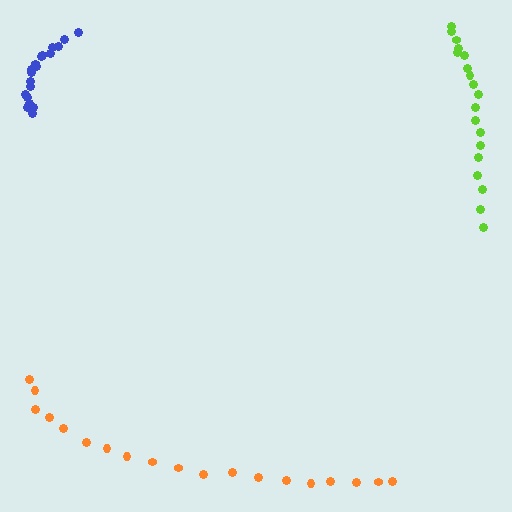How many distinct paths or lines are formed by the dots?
There are 3 distinct paths.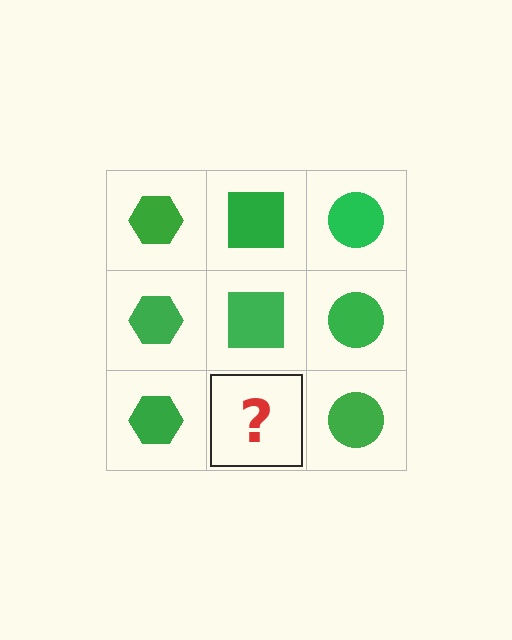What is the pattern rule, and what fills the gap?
The rule is that each column has a consistent shape. The gap should be filled with a green square.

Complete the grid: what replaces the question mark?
The question mark should be replaced with a green square.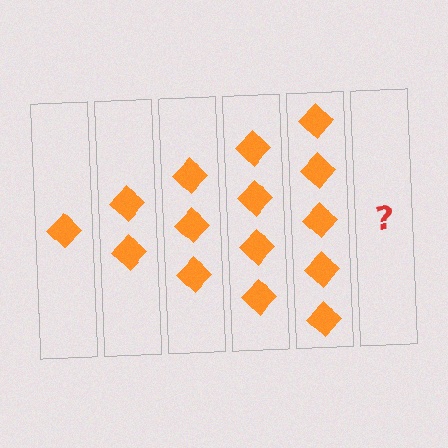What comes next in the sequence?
The next element should be 6 diamonds.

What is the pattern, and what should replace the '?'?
The pattern is that each step adds one more diamond. The '?' should be 6 diamonds.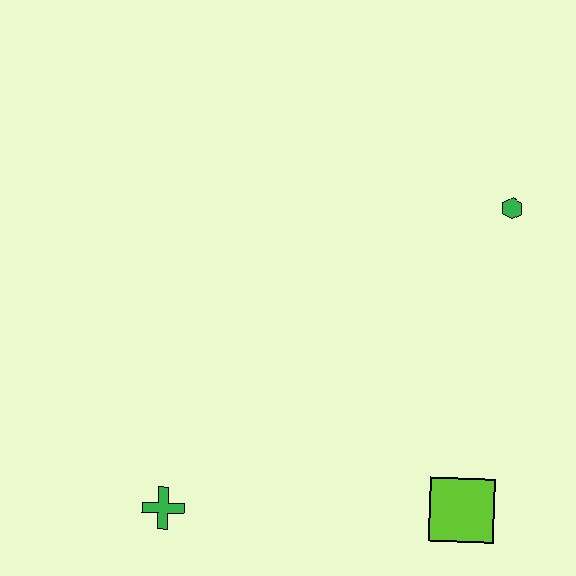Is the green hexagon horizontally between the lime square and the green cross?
No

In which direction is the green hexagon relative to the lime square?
The green hexagon is above the lime square.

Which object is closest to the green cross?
The lime square is closest to the green cross.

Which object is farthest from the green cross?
The green hexagon is farthest from the green cross.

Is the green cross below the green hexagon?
Yes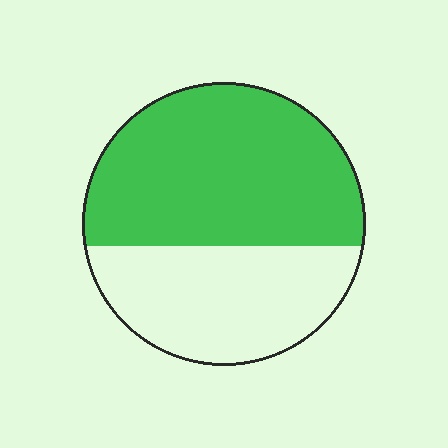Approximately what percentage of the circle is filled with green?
Approximately 60%.